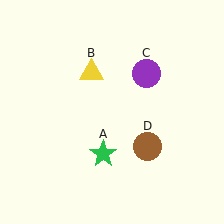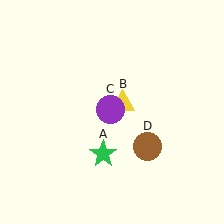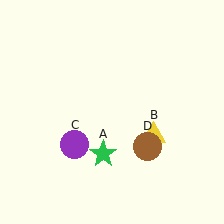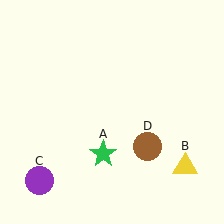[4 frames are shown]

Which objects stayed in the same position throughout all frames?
Green star (object A) and brown circle (object D) remained stationary.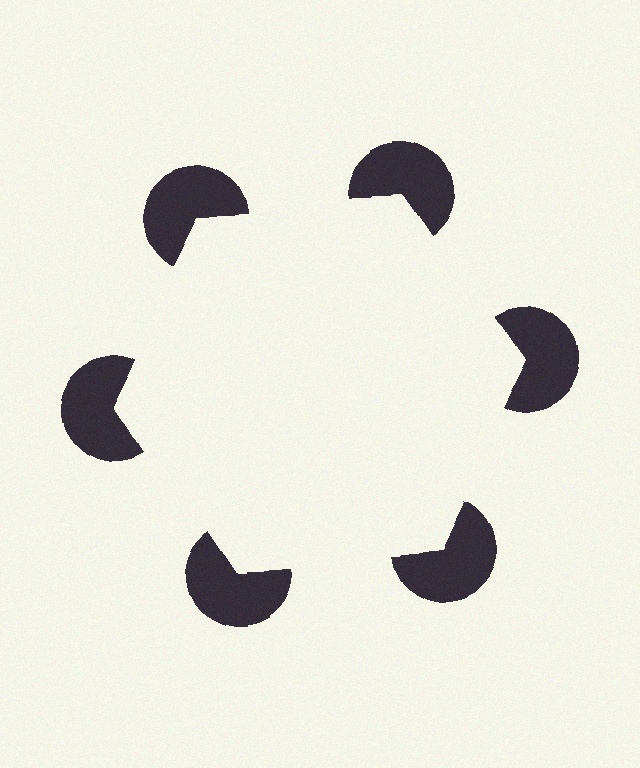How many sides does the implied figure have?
6 sides.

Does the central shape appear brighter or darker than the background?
It typically appears slightly brighter than the background, even though no actual brightness change is drawn.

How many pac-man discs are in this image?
There are 6 — one at each vertex of the illusory hexagon.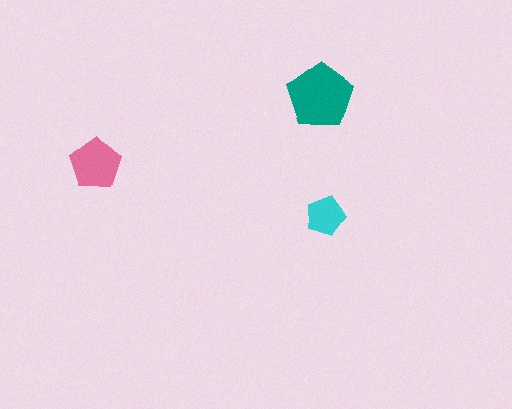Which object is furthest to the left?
The pink pentagon is leftmost.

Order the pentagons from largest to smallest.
the teal one, the pink one, the cyan one.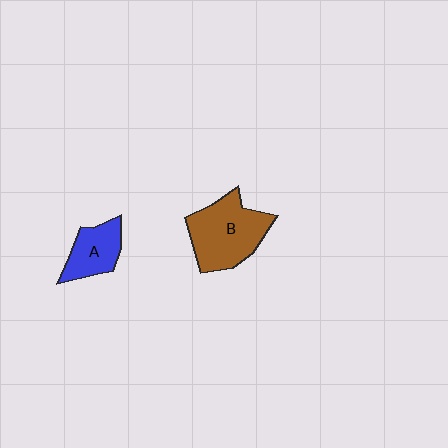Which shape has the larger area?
Shape B (brown).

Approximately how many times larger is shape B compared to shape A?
Approximately 1.8 times.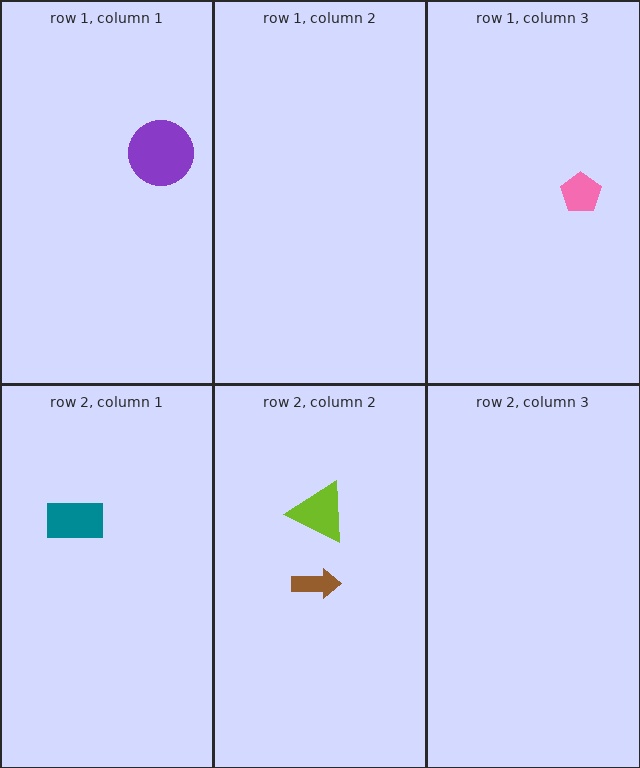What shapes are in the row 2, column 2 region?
The brown arrow, the lime triangle.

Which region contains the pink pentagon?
The row 1, column 3 region.